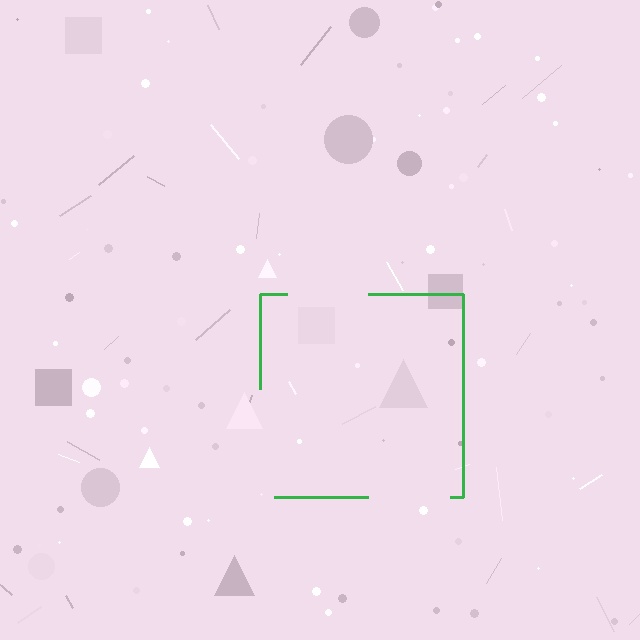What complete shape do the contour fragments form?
The contour fragments form a square.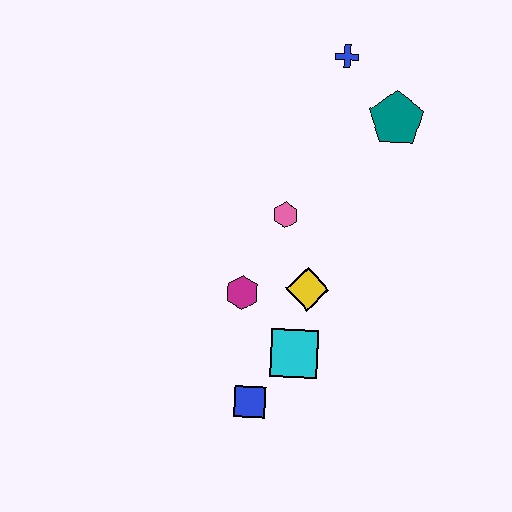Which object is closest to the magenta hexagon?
The yellow diamond is closest to the magenta hexagon.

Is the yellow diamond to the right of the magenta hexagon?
Yes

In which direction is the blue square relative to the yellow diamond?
The blue square is below the yellow diamond.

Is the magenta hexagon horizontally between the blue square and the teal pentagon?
No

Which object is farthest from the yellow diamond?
The blue cross is farthest from the yellow diamond.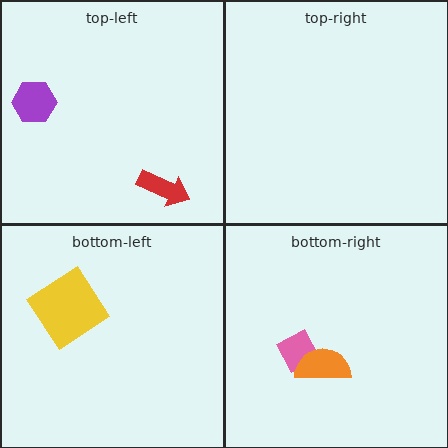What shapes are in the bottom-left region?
The yellow diamond.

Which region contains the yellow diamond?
The bottom-left region.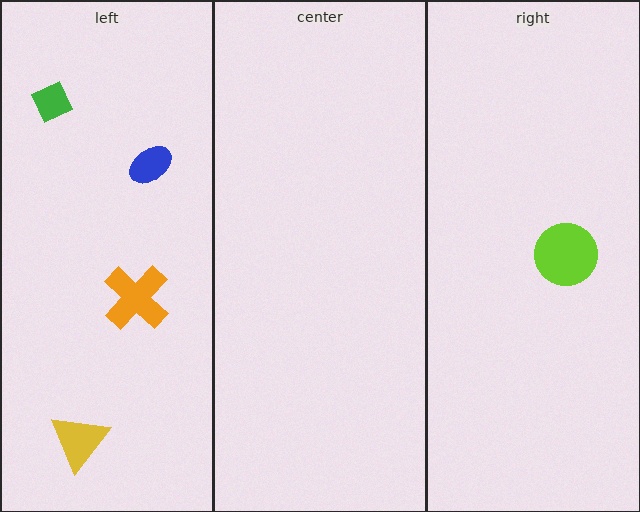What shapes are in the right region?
The lime circle.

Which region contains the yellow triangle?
The left region.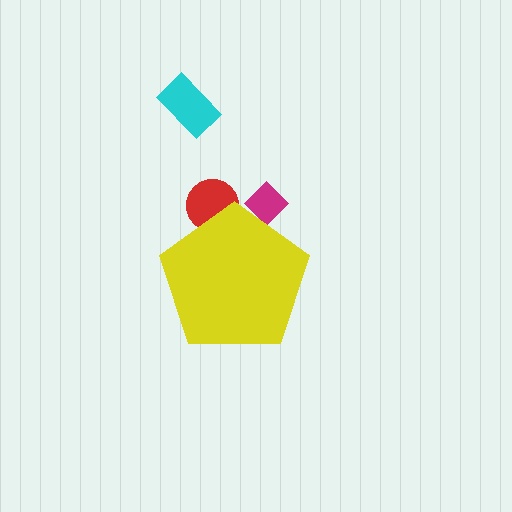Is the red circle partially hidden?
Yes, the red circle is partially hidden behind the yellow pentagon.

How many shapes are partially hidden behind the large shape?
2 shapes are partially hidden.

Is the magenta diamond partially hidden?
Yes, the magenta diamond is partially hidden behind the yellow pentagon.